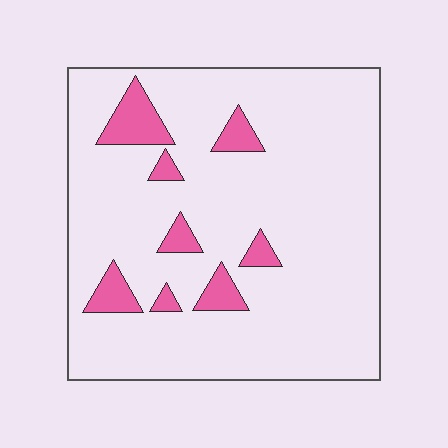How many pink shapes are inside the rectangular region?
8.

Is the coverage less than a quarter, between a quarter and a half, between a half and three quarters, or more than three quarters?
Less than a quarter.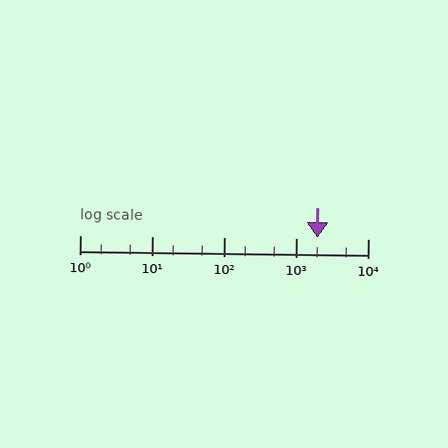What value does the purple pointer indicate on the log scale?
The pointer indicates approximately 2000.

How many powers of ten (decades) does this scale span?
The scale spans 4 decades, from 1 to 10000.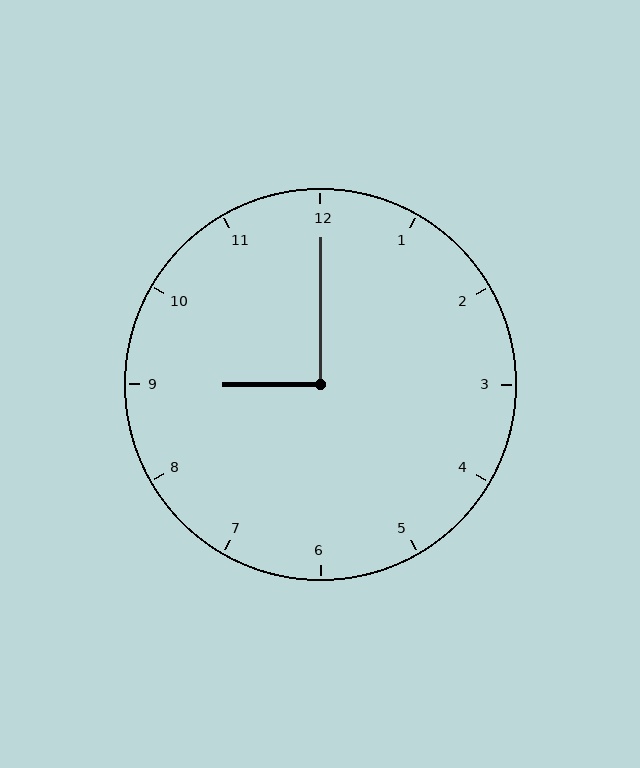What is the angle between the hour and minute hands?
Approximately 90 degrees.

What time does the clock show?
9:00.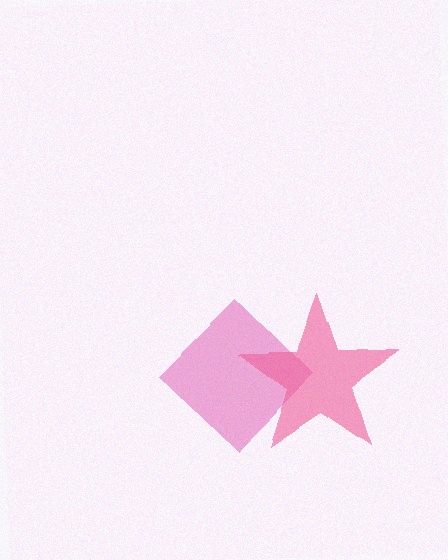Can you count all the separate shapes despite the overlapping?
Yes, there are 2 separate shapes.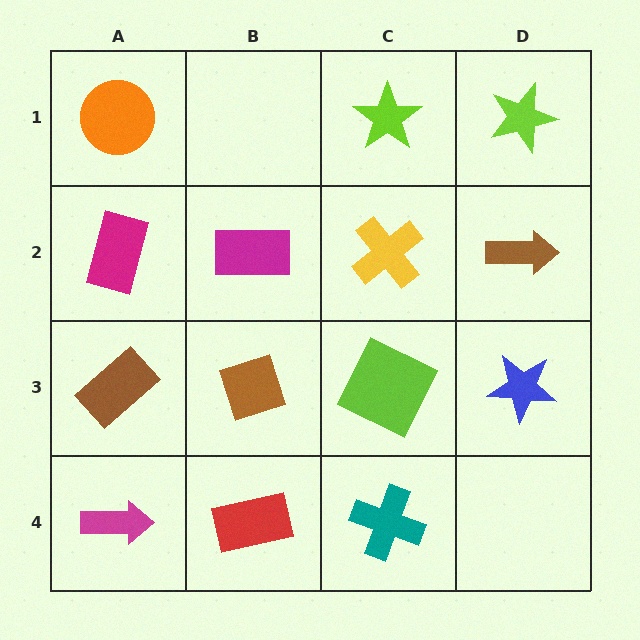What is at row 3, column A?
A brown rectangle.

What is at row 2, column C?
A yellow cross.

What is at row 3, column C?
A lime square.